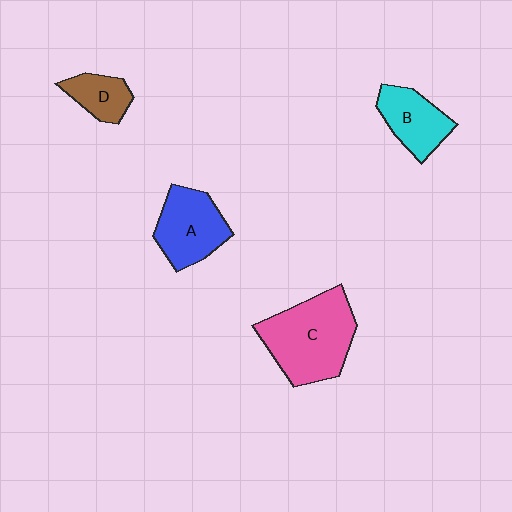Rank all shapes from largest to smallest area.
From largest to smallest: C (pink), A (blue), B (cyan), D (brown).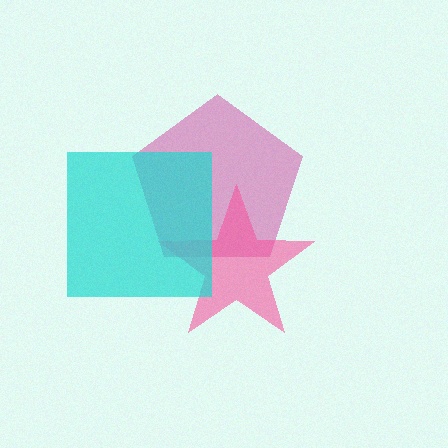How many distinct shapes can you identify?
There are 3 distinct shapes: a magenta pentagon, a pink star, a cyan square.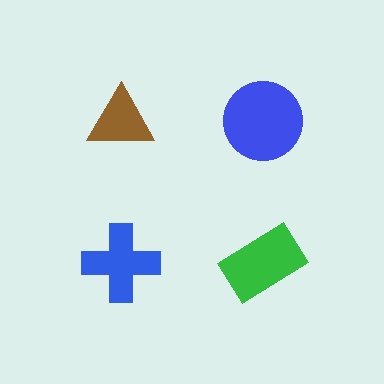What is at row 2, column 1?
A blue cross.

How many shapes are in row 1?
2 shapes.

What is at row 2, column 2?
A green rectangle.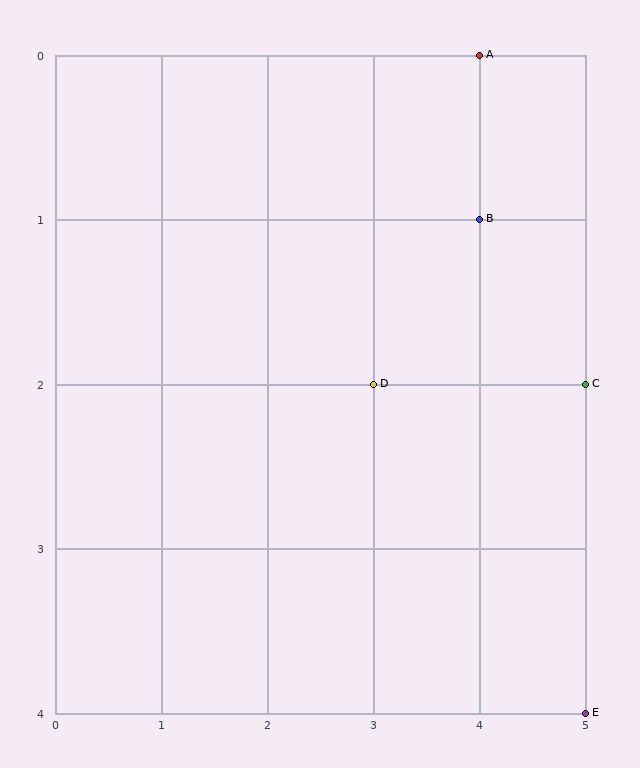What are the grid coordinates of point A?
Point A is at grid coordinates (4, 0).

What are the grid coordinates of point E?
Point E is at grid coordinates (5, 4).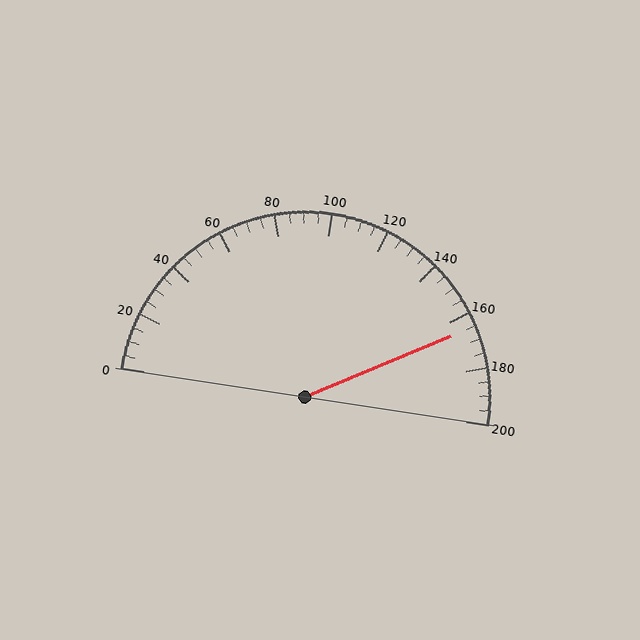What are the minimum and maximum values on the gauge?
The gauge ranges from 0 to 200.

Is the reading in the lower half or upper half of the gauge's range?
The reading is in the upper half of the range (0 to 200).